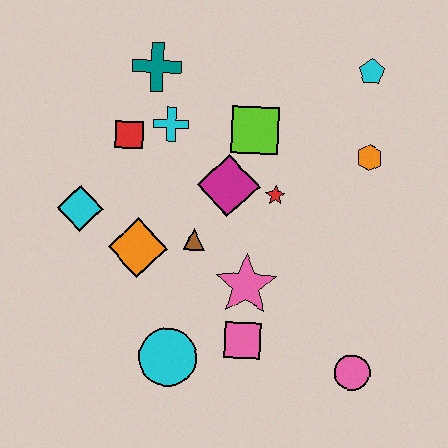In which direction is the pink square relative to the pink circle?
The pink square is to the left of the pink circle.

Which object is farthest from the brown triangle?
The cyan pentagon is farthest from the brown triangle.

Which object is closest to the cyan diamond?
The orange diamond is closest to the cyan diamond.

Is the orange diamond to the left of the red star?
Yes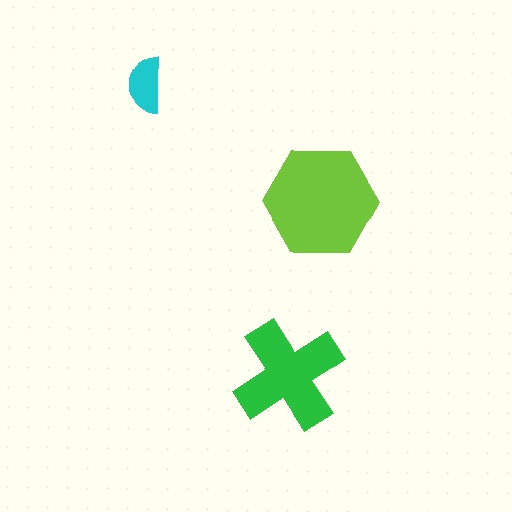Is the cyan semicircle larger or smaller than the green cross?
Smaller.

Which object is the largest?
The lime hexagon.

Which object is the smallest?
The cyan semicircle.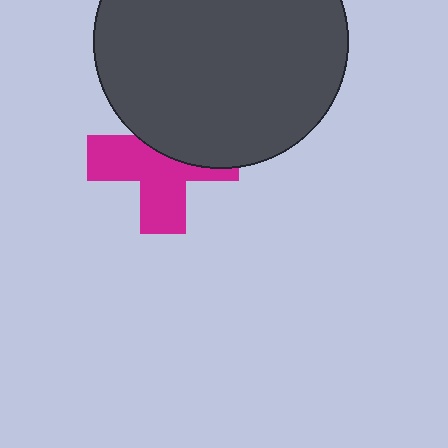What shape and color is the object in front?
The object in front is a dark gray circle.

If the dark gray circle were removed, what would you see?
You would see the complete magenta cross.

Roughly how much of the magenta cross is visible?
About half of it is visible (roughly 57%).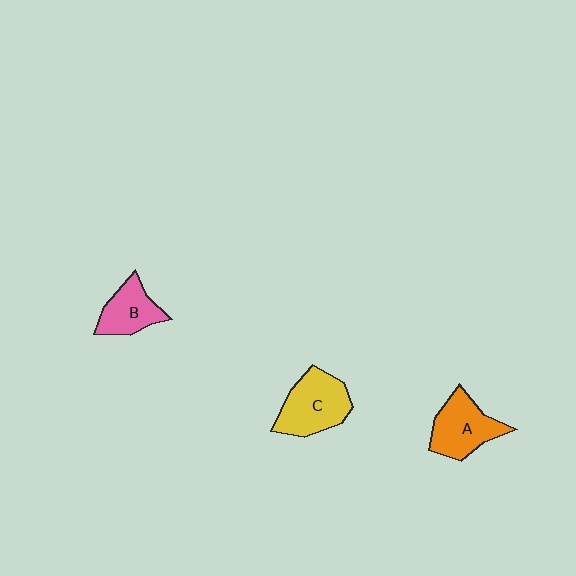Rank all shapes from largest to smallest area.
From largest to smallest: C (yellow), A (orange), B (pink).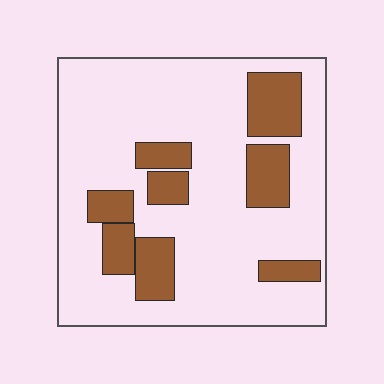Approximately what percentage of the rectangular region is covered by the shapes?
Approximately 25%.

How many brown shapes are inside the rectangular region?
8.